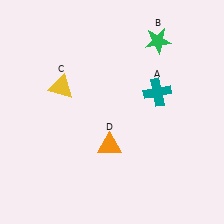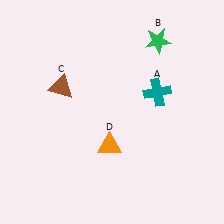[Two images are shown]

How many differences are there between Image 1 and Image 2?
There is 1 difference between the two images.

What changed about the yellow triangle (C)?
In Image 1, C is yellow. In Image 2, it changed to brown.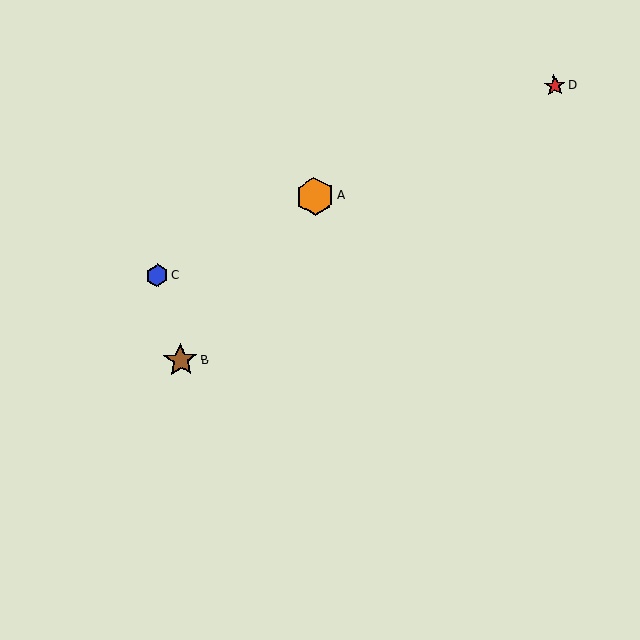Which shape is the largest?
The orange hexagon (labeled A) is the largest.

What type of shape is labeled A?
Shape A is an orange hexagon.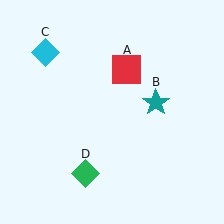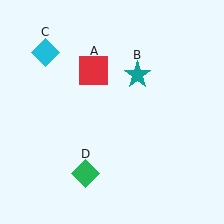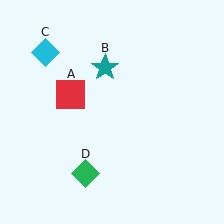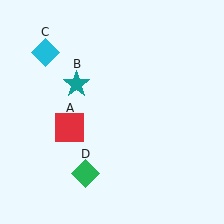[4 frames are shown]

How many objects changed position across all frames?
2 objects changed position: red square (object A), teal star (object B).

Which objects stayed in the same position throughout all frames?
Cyan diamond (object C) and green diamond (object D) remained stationary.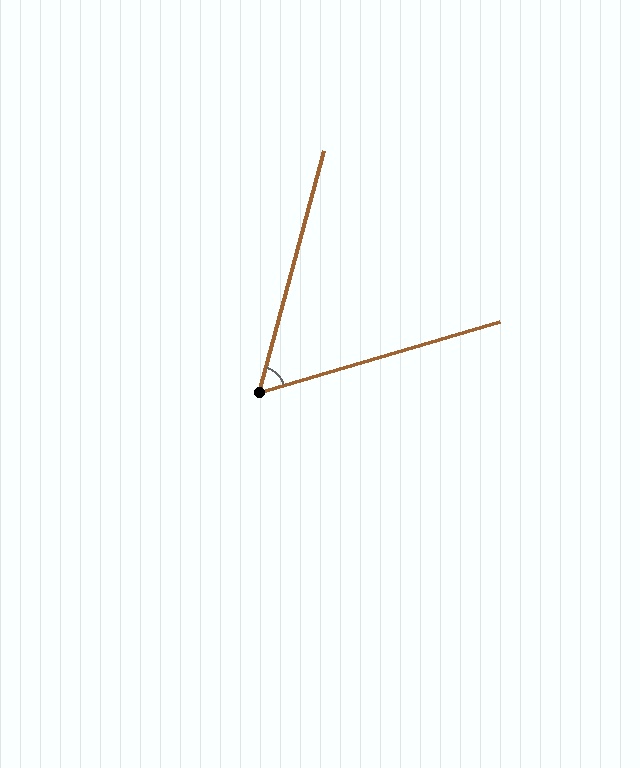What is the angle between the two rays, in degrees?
Approximately 59 degrees.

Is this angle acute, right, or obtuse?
It is acute.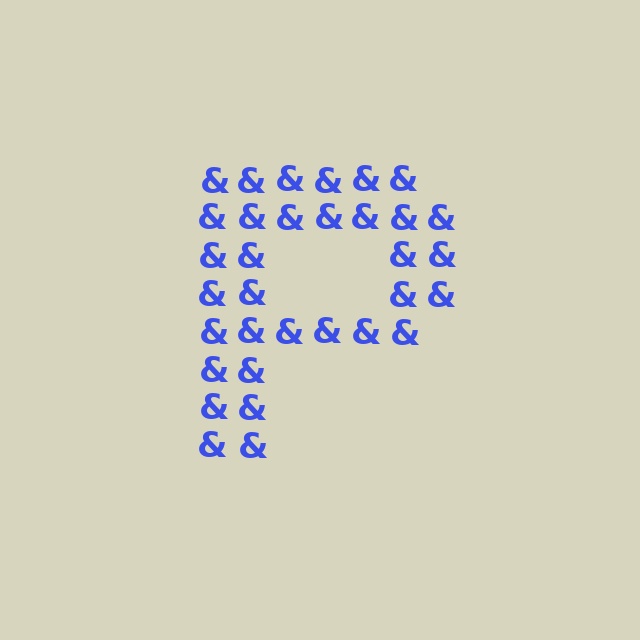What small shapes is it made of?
It is made of small ampersands.